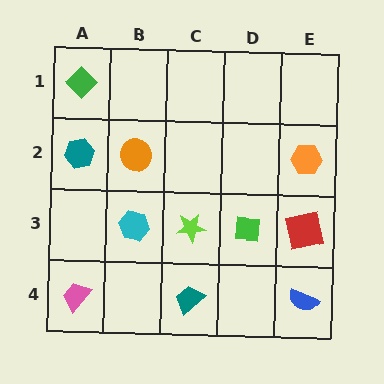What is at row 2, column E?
An orange hexagon.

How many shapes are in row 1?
1 shape.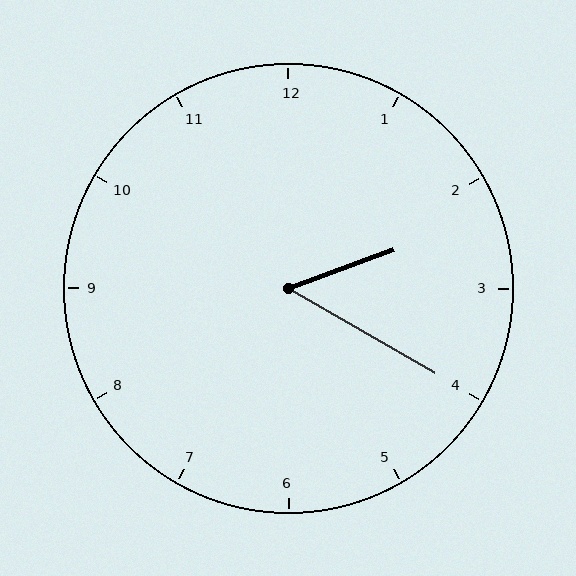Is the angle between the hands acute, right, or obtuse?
It is acute.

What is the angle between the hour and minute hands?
Approximately 50 degrees.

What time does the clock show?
2:20.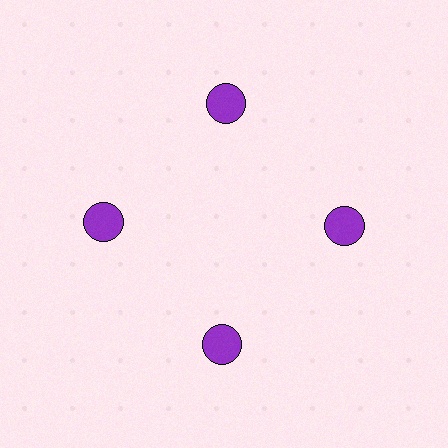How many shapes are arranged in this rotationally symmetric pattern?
There are 4 shapes, arranged in 4 groups of 1.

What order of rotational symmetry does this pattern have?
This pattern has 4-fold rotational symmetry.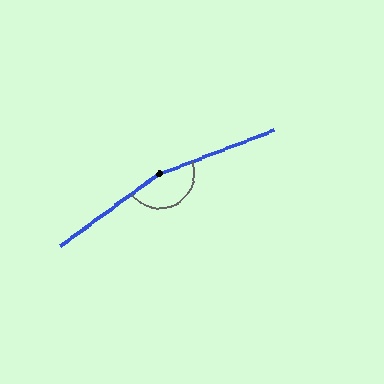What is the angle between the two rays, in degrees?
Approximately 164 degrees.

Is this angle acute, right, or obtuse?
It is obtuse.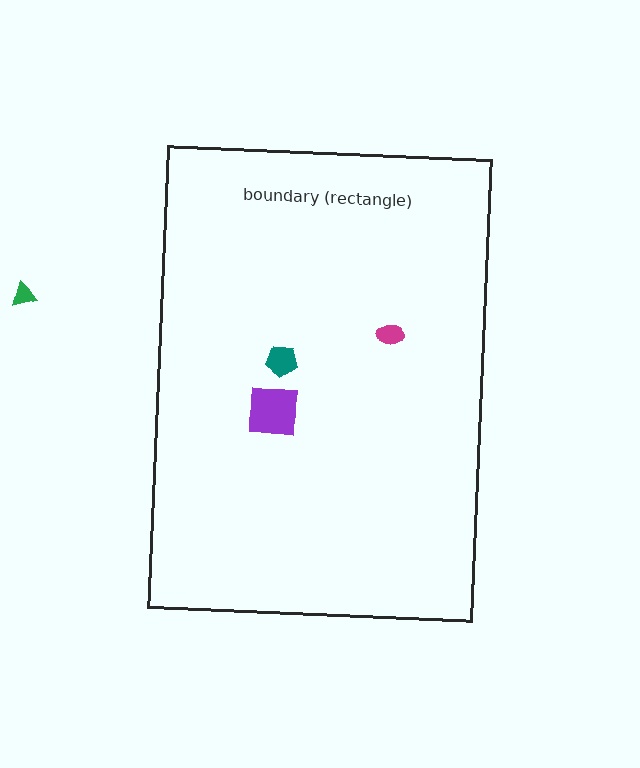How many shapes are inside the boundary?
3 inside, 1 outside.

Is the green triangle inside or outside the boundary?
Outside.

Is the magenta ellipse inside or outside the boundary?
Inside.